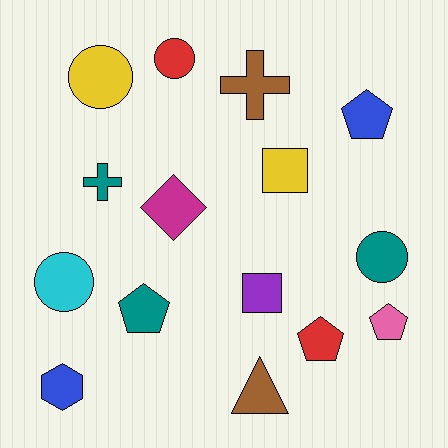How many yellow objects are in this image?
There are 2 yellow objects.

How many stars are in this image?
There are no stars.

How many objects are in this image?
There are 15 objects.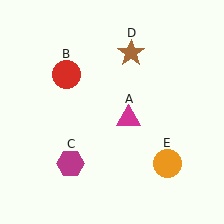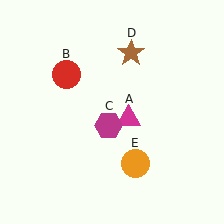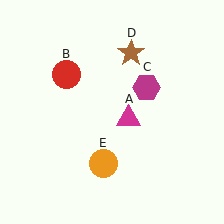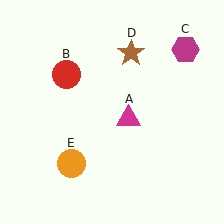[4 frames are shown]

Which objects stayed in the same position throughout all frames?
Magenta triangle (object A) and red circle (object B) and brown star (object D) remained stationary.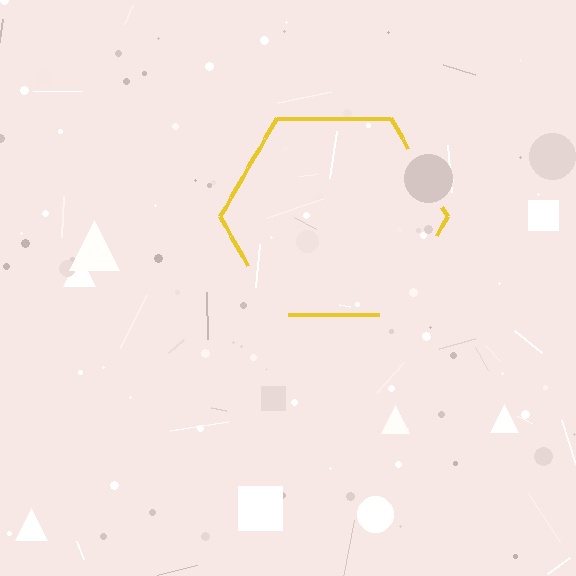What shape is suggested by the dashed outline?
The dashed outline suggests a hexagon.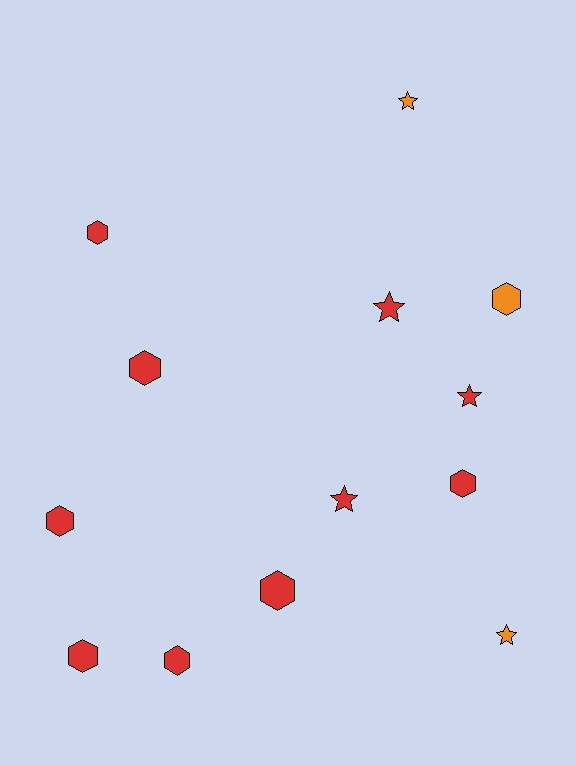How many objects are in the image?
There are 13 objects.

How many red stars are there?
There are 3 red stars.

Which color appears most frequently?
Red, with 10 objects.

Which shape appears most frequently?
Hexagon, with 8 objects.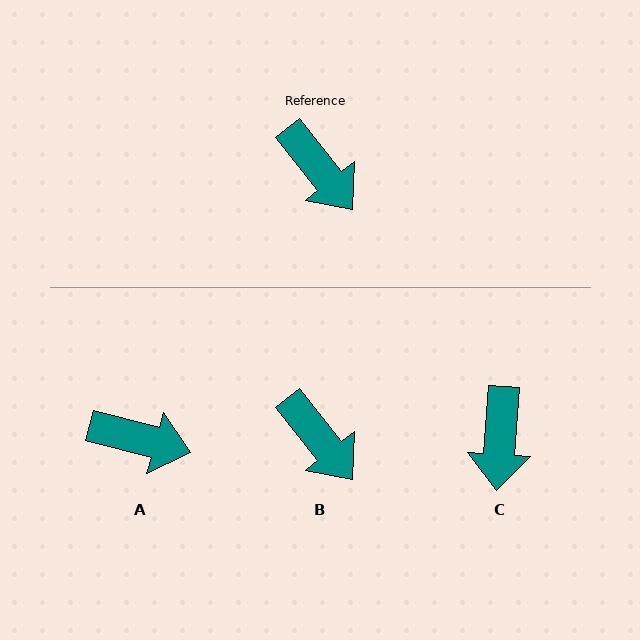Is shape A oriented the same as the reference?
No, it is off by about 36 degrees.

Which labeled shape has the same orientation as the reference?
B.